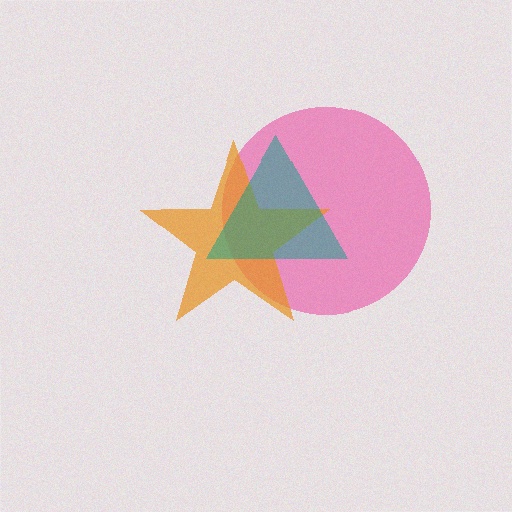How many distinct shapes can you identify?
There are 3 distinct shapes: a pink circle, an orange star, a teal triangle.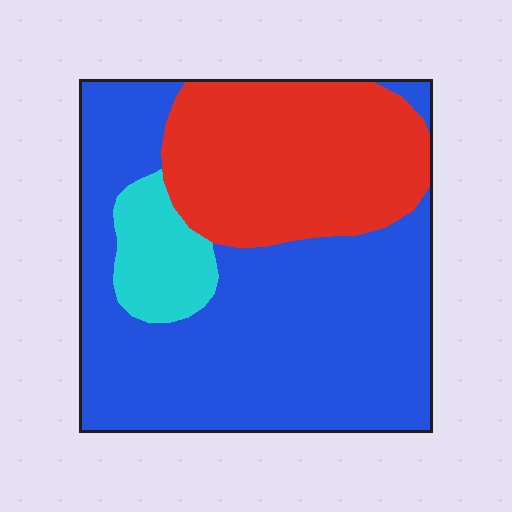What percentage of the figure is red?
Red takes up about one third (1/3) of the figure.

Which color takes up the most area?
Blue, at roughly 60%.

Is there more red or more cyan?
Red.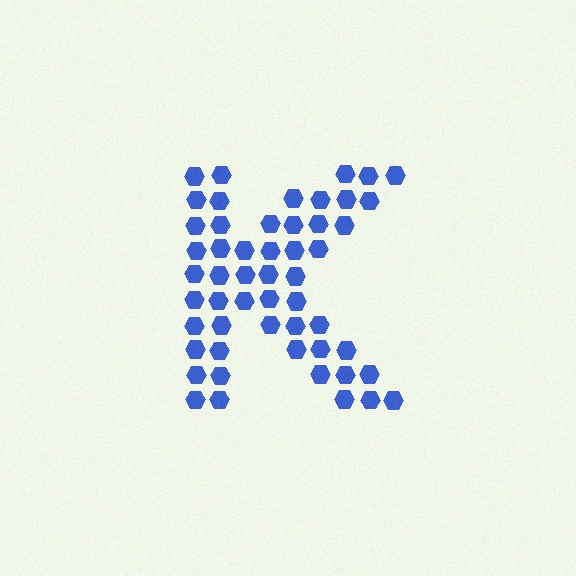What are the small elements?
The small elements are hexagons.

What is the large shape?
The large shape is the letter K.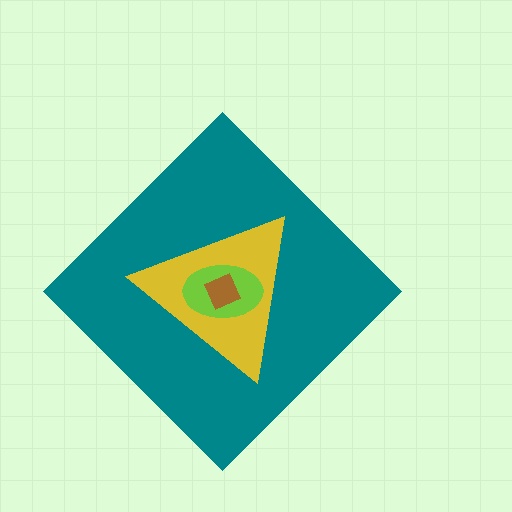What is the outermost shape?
The teal diamond.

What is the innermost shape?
The brown square.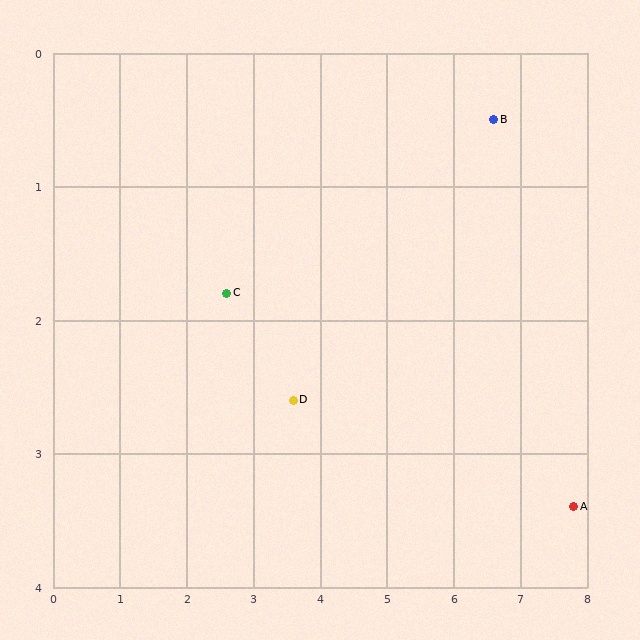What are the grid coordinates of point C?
Point C is at approximately (2.6, 1.8).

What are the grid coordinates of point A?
Point A is at approximately (7.8, 3.4).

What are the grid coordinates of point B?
Point B is at approximately (6.6, 0.5).